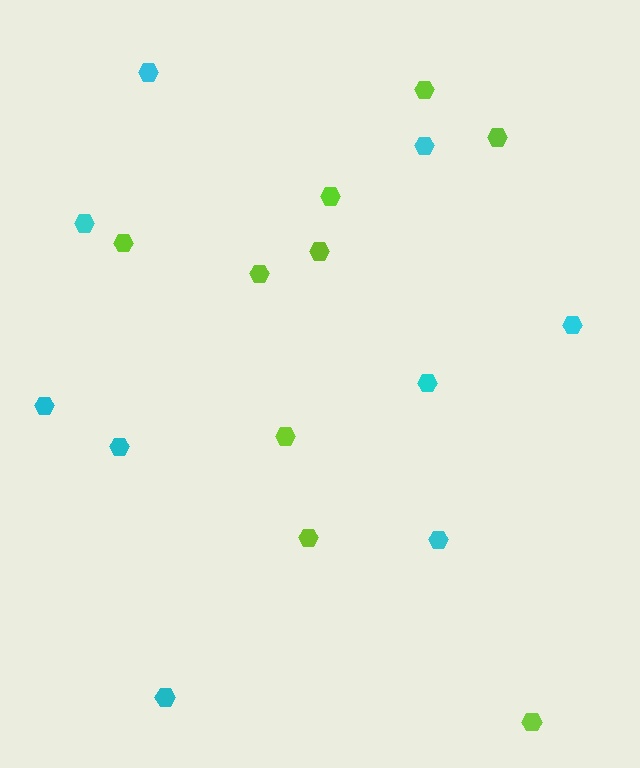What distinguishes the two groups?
There are 2 groups: one group of lime hexagons (9) and one group of cyan hexagons (9).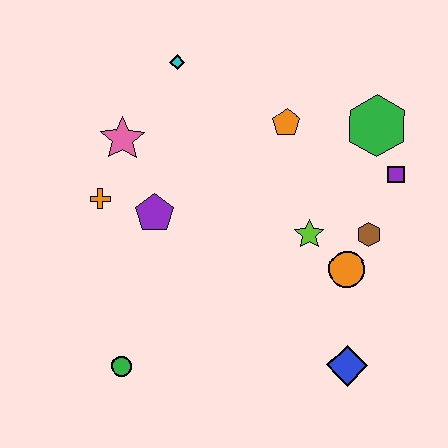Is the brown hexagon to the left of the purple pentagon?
No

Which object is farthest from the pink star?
The blue diamond is farthest from the pink star.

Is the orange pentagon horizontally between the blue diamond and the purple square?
No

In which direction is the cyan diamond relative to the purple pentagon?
The cyan diamond is above the purple pentagon.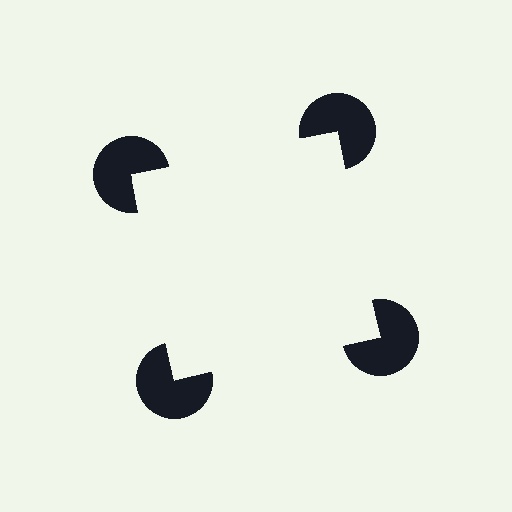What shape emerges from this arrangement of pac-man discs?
An illusory square — its edges are inferred from the aligned wedge cuts in the pac-man discs, not physically drawn.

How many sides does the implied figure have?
4 sides.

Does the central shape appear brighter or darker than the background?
It typically appears slightly brighter than the background, even though no actual brightness change is drawn.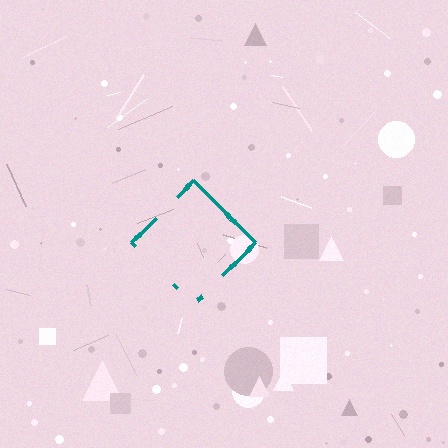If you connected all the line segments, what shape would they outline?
They would outline a diamond.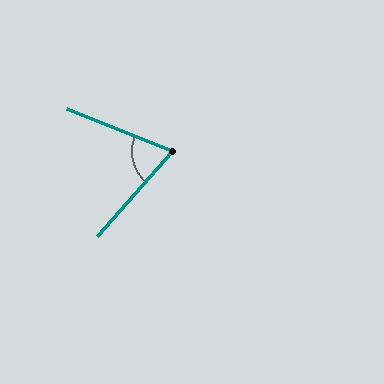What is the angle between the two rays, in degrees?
Approximately 70 degrees.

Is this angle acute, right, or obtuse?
It is acute.